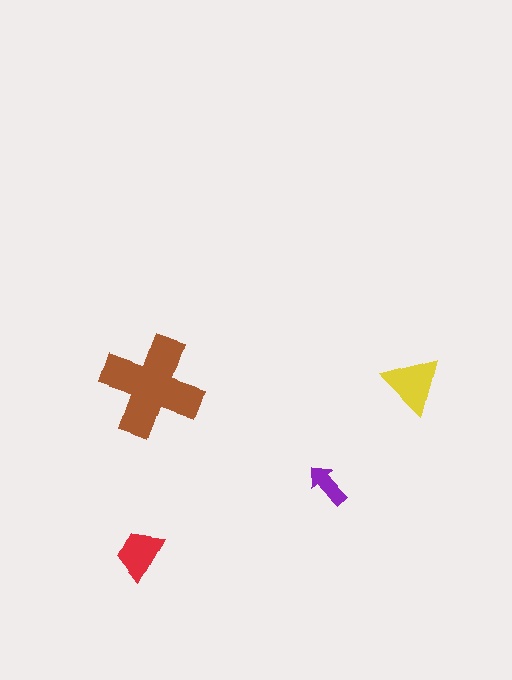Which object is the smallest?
The purple arrow.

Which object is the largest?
The brown cross.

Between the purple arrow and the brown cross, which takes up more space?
The brown cross.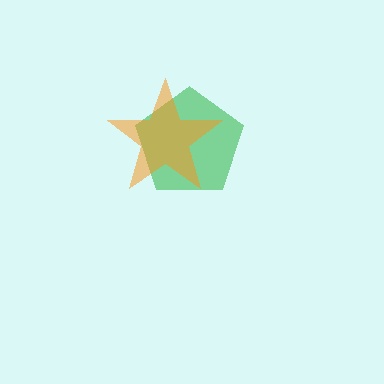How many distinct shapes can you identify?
There are 2 distinct shapes: a green pentagon, an orange star.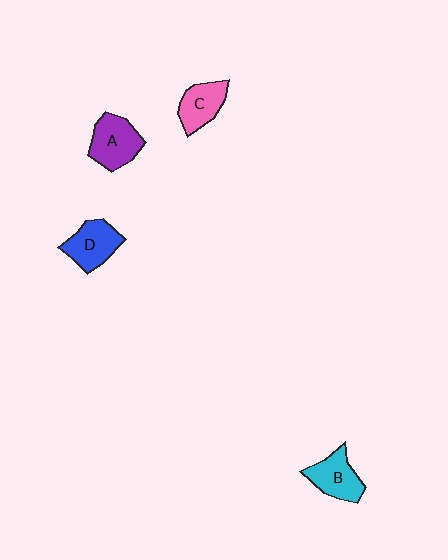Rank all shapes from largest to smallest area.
From largest to smallest: A (purple), D (blue), B (cyan), C (pink).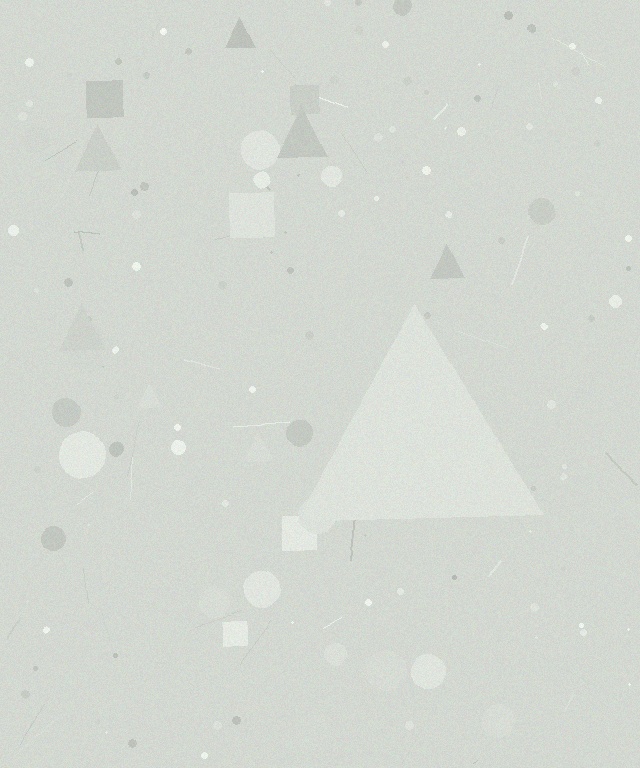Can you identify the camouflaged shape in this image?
The camouflaged shape is a triangle.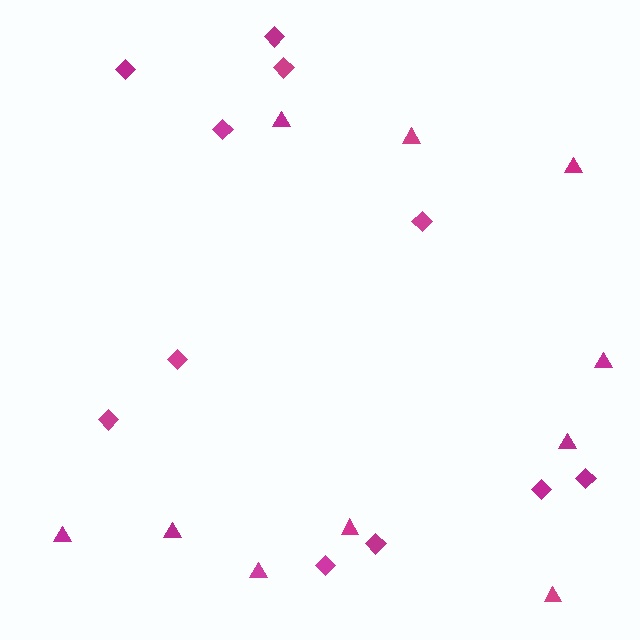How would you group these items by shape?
There are 2 groups: one group of triangles (10) and one group of diamonds (11).